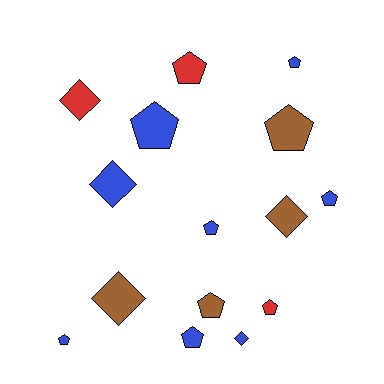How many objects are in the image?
There are 15 objects.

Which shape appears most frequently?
Pentagon, with 10 objects.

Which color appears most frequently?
Blue, with 8 objects.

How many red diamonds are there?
There is 1 red diamond.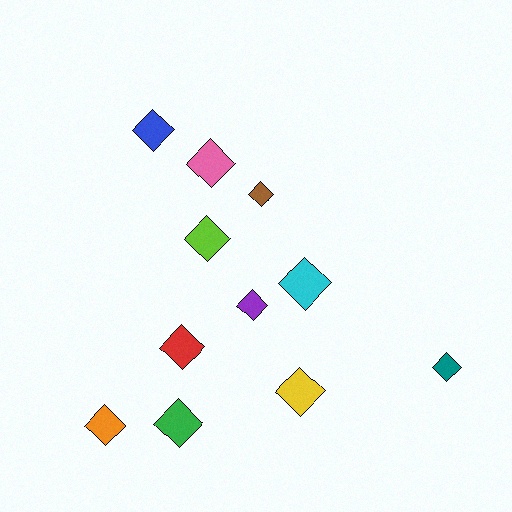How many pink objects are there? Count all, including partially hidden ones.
There is 1 pink object.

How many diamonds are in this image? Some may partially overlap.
There are 11 diamonds.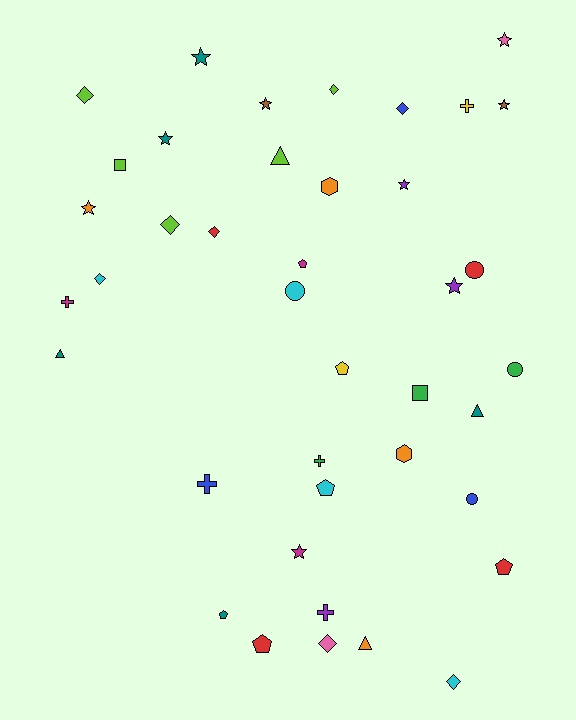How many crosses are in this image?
There are 5 crosses.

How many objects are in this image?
There are 40 objects.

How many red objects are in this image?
There are 4 red objects.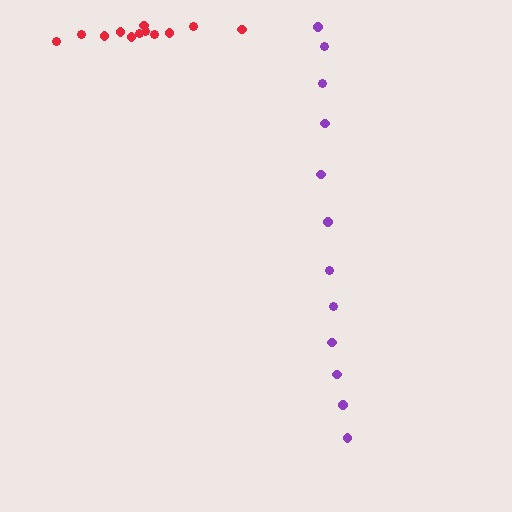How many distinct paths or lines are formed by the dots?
There are 2 distinct paths.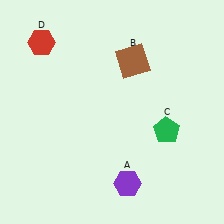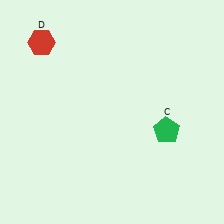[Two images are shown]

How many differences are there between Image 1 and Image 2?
There are 2 differences between the two images.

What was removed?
The purple hexagon (A), the brown square (B) were removed in Image 2.